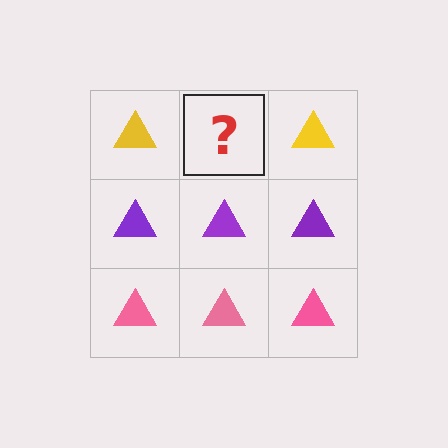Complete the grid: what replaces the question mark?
The question mark should be replaced with a yellow triangle.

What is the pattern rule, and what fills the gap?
The rule is that each row has a consistent color. The gap should be filled with a yellow triangle.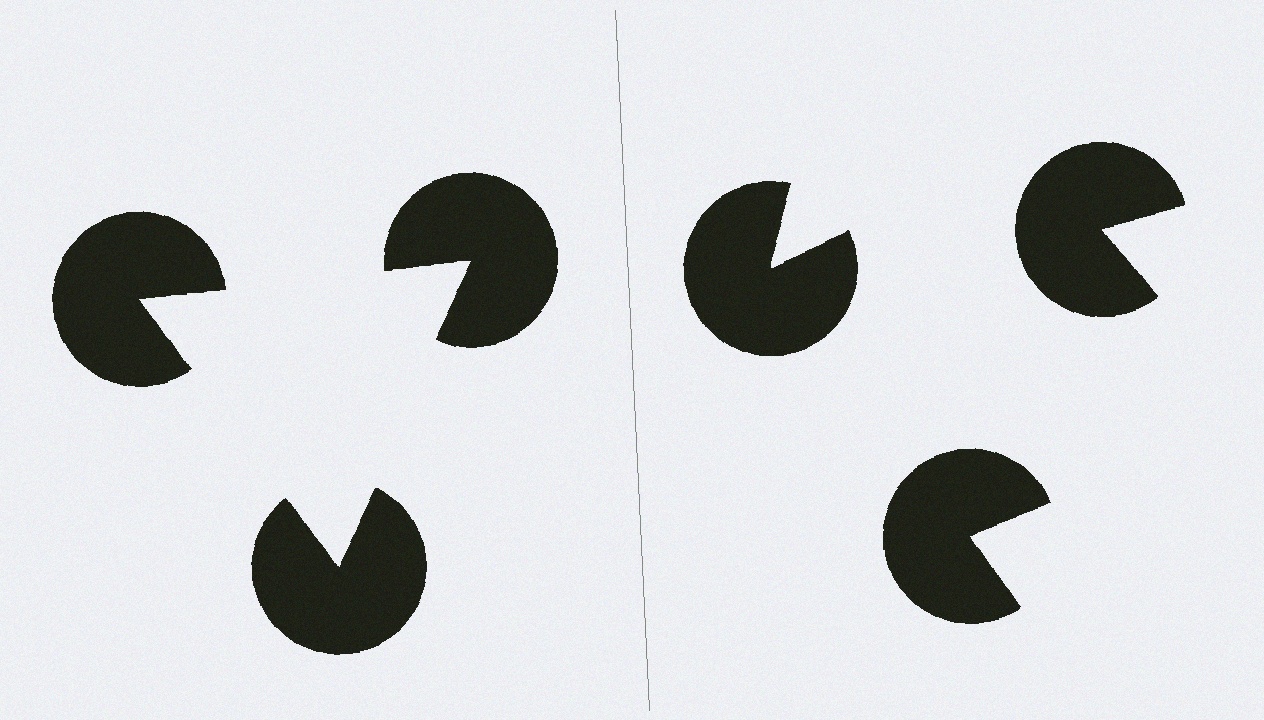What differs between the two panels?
The pac-man discs are positioned identically on both sides; only the wedge orientations differ. On the left they align to a triangle; on the right they are misaligned.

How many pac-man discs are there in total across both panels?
6 — 3 on each side.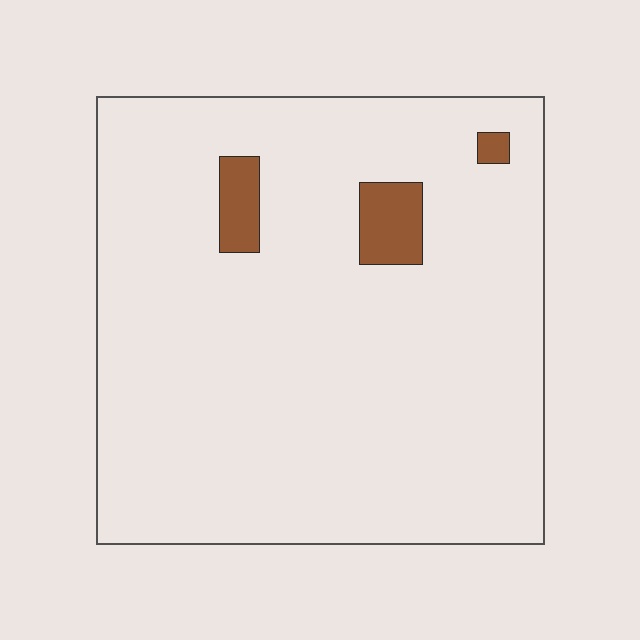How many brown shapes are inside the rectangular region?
3.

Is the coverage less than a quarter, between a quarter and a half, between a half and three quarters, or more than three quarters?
Less than a quarter.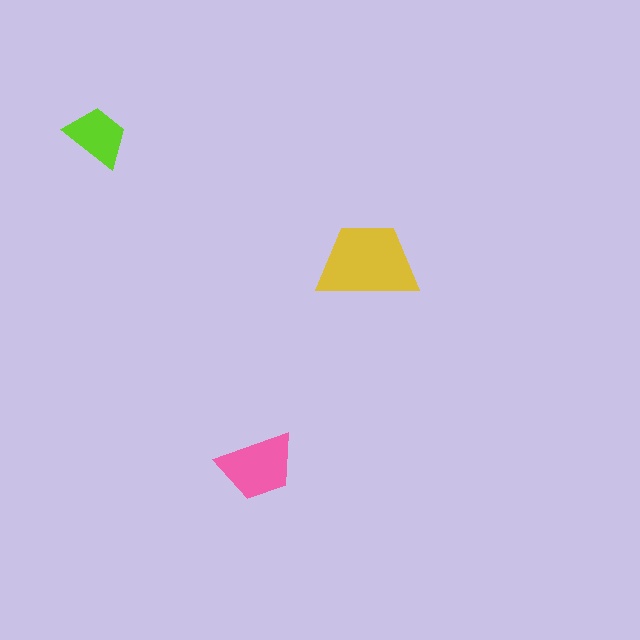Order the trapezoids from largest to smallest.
the yellow one, the pink one, the lime one.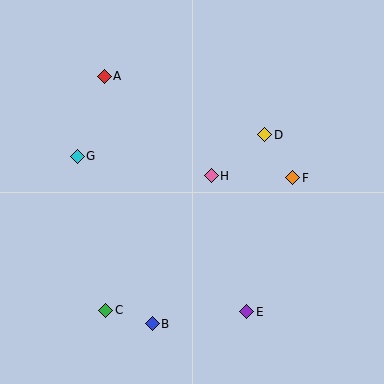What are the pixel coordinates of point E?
Point E is at (247, 312).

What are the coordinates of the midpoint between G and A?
The midpoint between G and A is at (91, 116).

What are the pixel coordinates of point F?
Point F is at (293, 178).